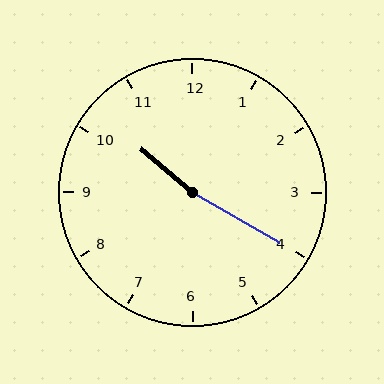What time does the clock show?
10:20.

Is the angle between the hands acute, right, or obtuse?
It is obtuse.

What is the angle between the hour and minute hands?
Approximately 170 degrees.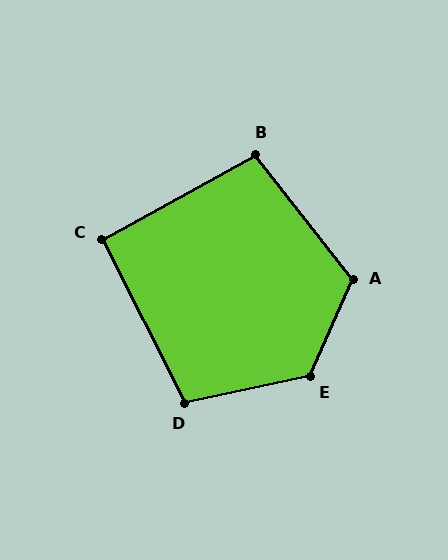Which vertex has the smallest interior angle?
C, at approximately 92 degrees.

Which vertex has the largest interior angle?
E, at approximately 126 degrees.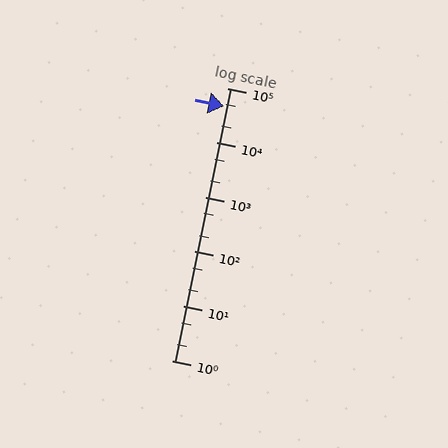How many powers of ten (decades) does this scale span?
The scale spans 5 decades, from 1 to 100000.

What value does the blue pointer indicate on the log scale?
The pointer indicates approximately 47000.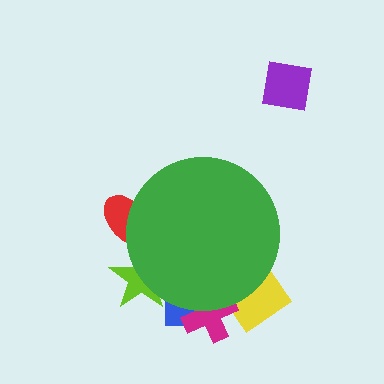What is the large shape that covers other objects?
A green circle.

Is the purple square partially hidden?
No, the purple square is fully visible.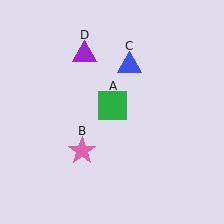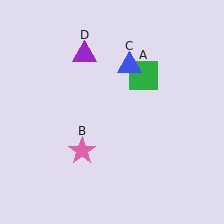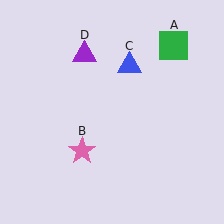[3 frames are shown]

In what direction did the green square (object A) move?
The green square (object A) moved up and to the right.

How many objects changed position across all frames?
1 object changed position: green square (object A).